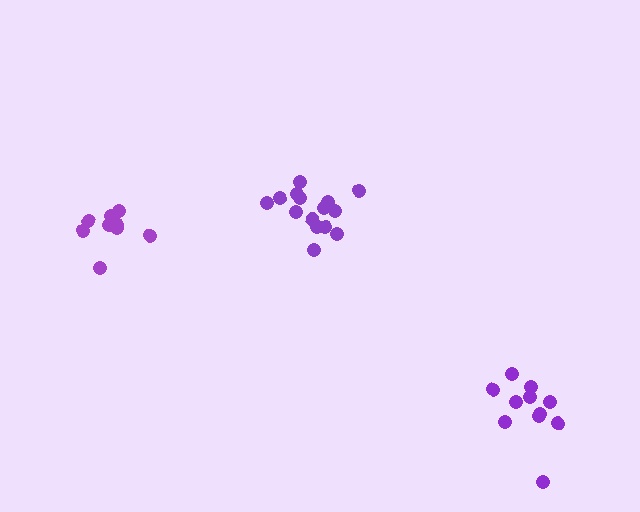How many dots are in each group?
Group 1: 15 dots, Group 2: 11 dots, Group 3: 9 dots (35 total).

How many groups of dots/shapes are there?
There are 3 groups.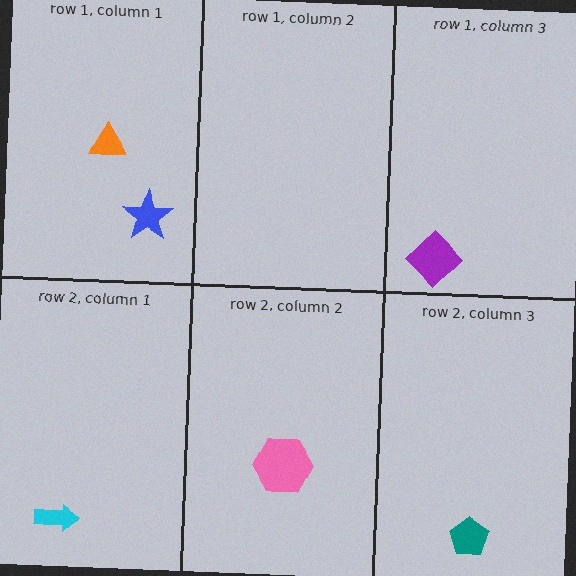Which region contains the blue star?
The row 1, column 1 region.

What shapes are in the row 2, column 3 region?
The teal pentagon.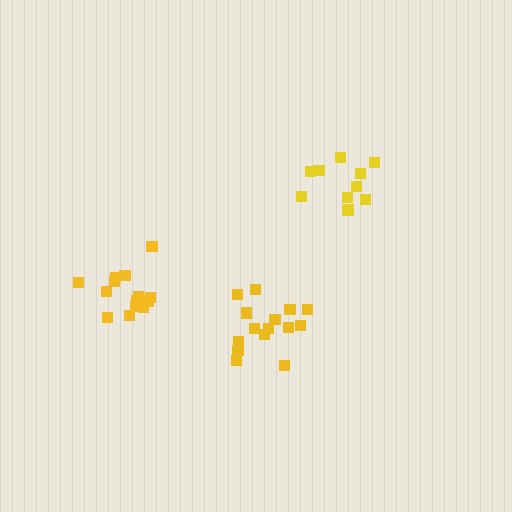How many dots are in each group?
Group 1: 10 dots, Group 2: 15 dots, Group 3: 15 dots (40 total).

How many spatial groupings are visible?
There are 3 spatial groupings.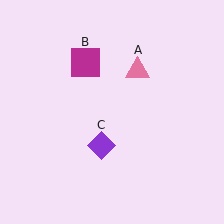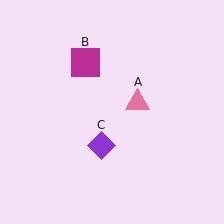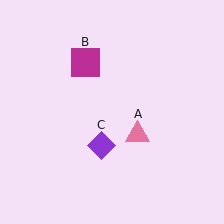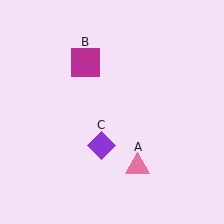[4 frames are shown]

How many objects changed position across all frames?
1 object changed position: pink triangle (object A).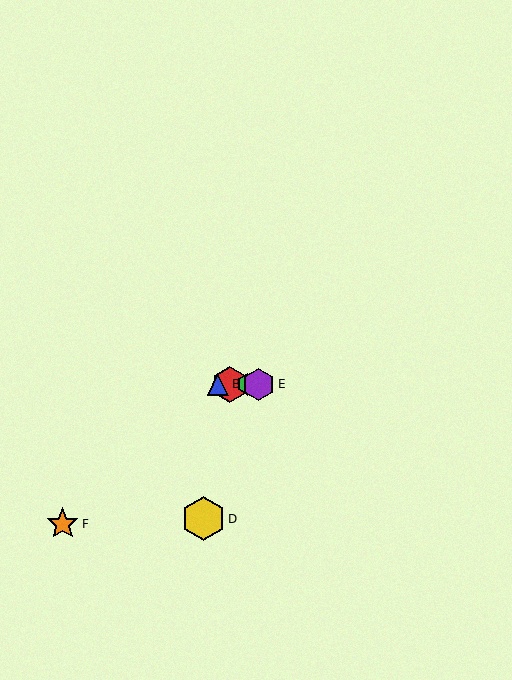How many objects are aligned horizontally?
4 objects (A, B, C, E) are aligned horizontally.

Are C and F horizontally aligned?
No, C is at y≈384 and F is at y≈524.